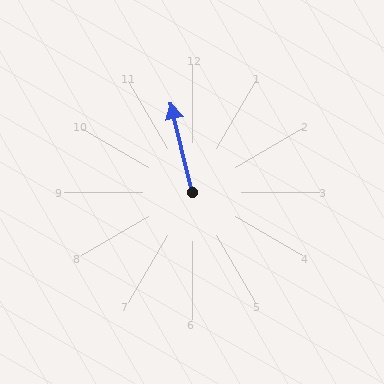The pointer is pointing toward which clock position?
Roughly 12 o'clock.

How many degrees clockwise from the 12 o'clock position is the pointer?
Approximately 346 degrees.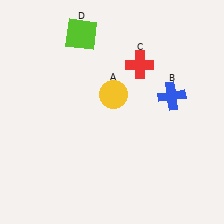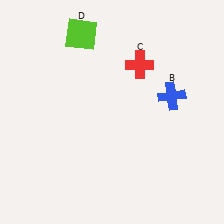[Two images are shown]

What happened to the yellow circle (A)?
The yellow circle (A) was removed in Image 2. It was in the top-right area of Image 1.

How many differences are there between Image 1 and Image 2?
There is 1 difference between the two images.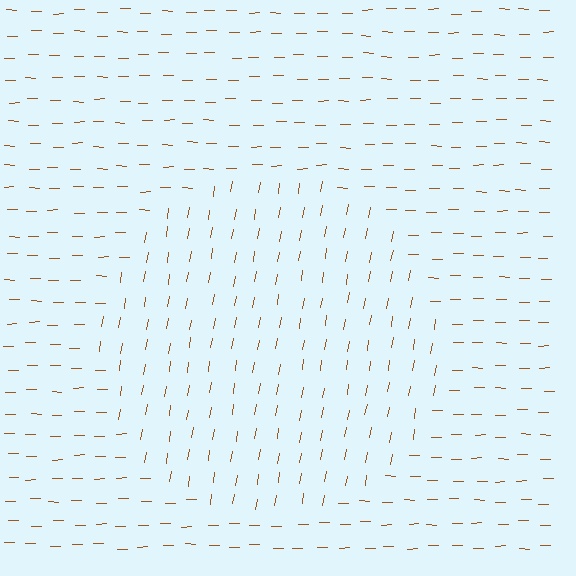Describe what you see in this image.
The image is filled with small brown line segments. A circle region in the image has lines oriented differently from the surrounding lines, creating a visible texture boundary.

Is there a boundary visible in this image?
Yes, there is a texture boundary formed by a change in line orientation.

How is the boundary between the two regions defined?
The boundary is defined purely by a change in line orientation (approximately 80 degrees difference). All lines are the same color and thickness.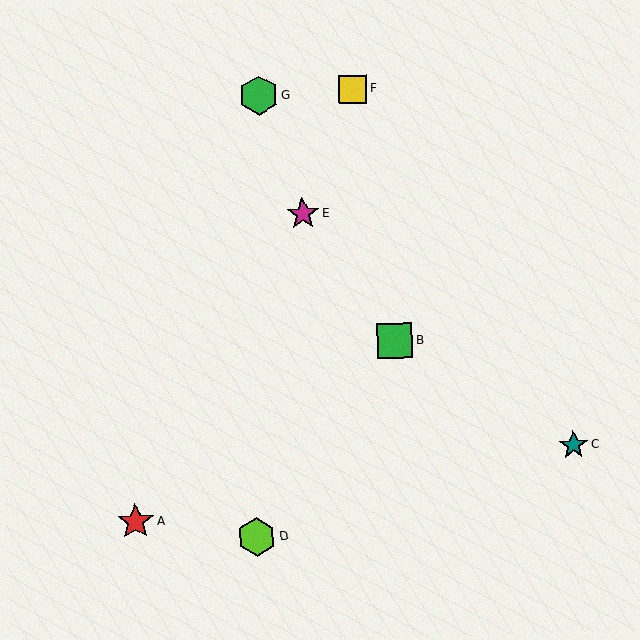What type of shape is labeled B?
Shape B is a green square.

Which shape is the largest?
The green hexagon (labeled G) is the largest.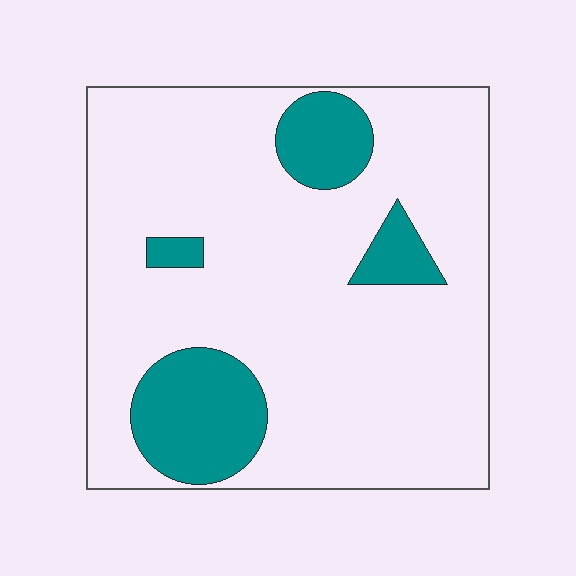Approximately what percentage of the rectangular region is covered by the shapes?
Approximately 20%.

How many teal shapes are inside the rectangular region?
4.